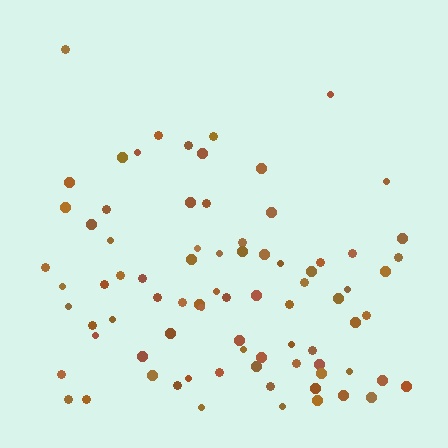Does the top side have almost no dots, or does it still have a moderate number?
Still a moderate number, just noticeably fewer than the bottom.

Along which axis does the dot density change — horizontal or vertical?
Vertical.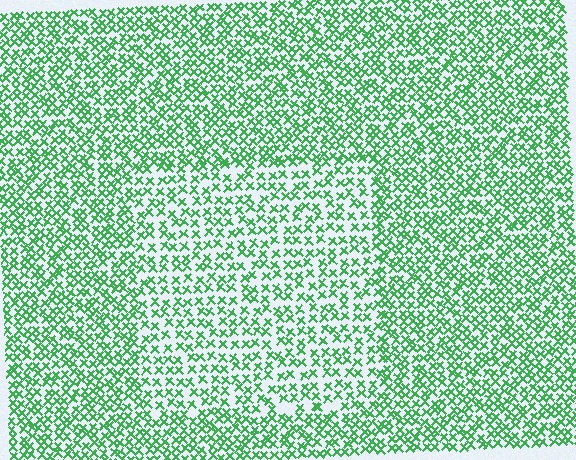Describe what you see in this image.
The image contains small green elements arranged at two different densities. A rectangle-shaped region is visible where the elements are less densely packed than the surrounding area.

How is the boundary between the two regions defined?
The boundary is defined by a change in element density (approximately 1.6x ratio). All elements are the same color, size, and shape.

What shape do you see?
I see a rectangle.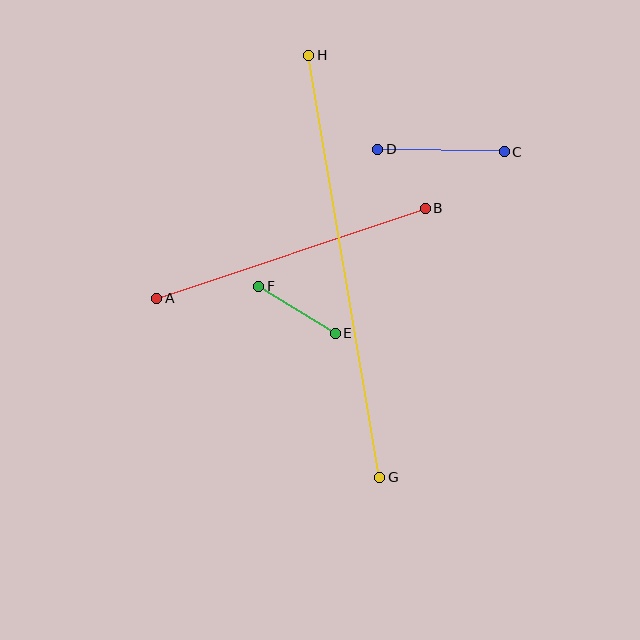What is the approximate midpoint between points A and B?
The midpoint is at approximately (291, 253) pixels.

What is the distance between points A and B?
The distance is approximately 283 pixels.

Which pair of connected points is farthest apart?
Points G and H are farthest apart.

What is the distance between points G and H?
The distance is approximately 428 pixels.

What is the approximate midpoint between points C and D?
The midpoint is at approximately (441, 150) pixels.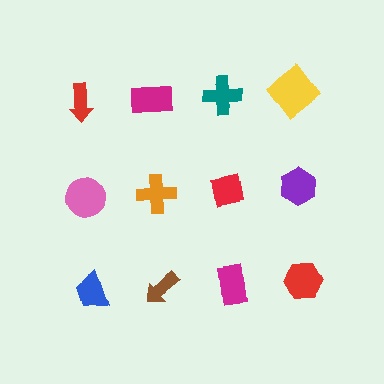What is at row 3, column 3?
A magenta rectangle.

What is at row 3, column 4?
A red hexagon.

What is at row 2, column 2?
An orange cross.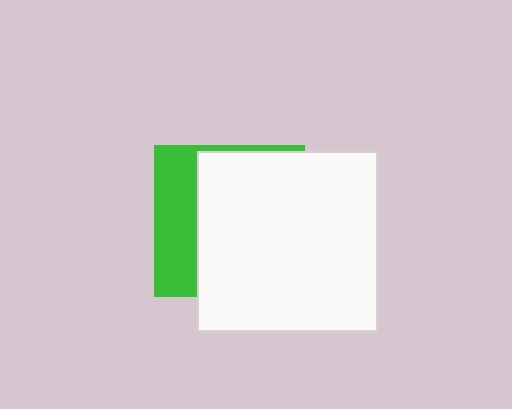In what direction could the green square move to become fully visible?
The green square could move left. That would shift it out from behind the white square entirely.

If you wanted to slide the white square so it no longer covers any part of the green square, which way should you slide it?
Slide it right — that is the most direct way to separate the two shapes.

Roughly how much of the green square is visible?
A small part of it is visible (roughly 32%).